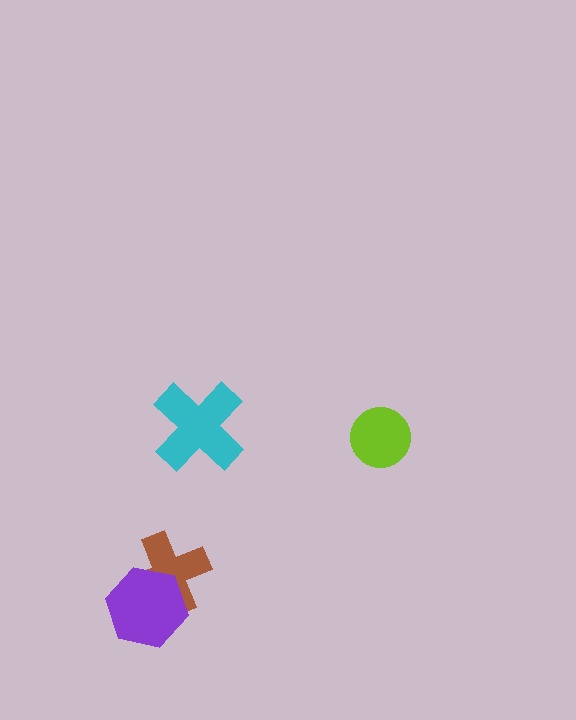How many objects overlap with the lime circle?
0 objects overlap with the lime circle.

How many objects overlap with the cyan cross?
0 objects overlap with the cyan cross.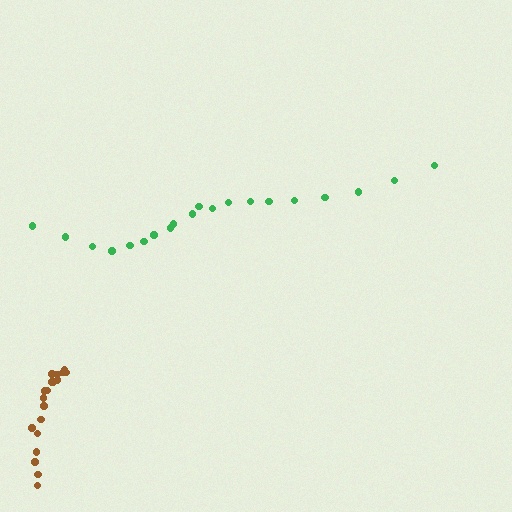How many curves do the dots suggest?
There are 2 distinct paths.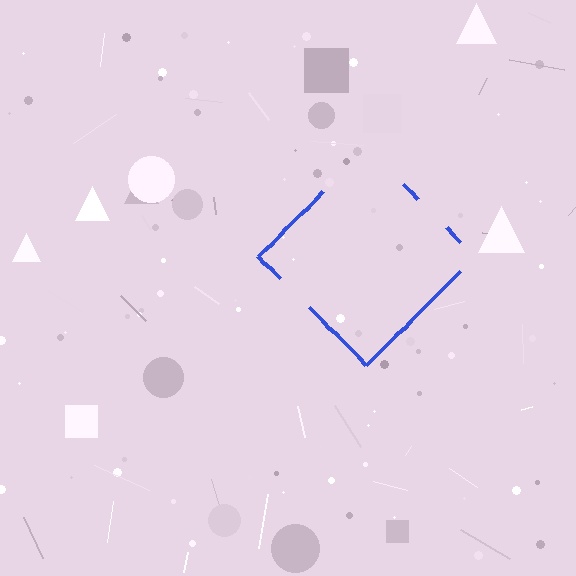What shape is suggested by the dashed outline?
The dashed outline suggests a diamond.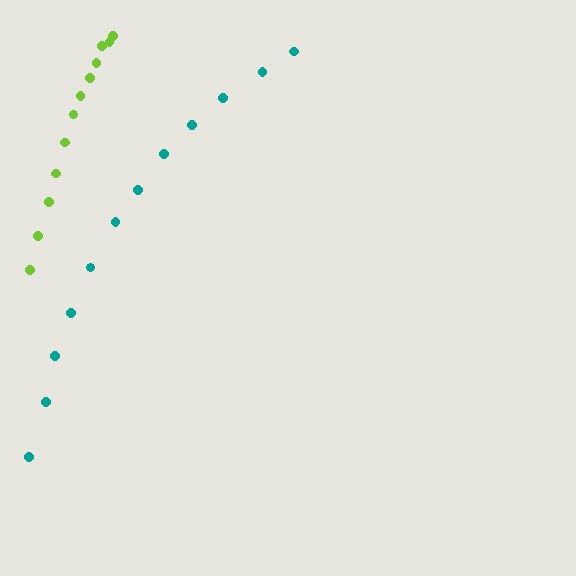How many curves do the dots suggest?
There are 2 distinct paths.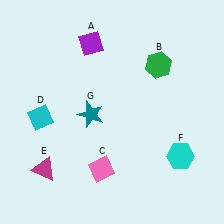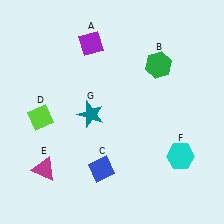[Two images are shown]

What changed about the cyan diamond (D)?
In Image 1, D is cyan. In Image 2, it changed to lime.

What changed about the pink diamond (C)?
In Image 1, C is pink. In Image 2, it changed to blue.